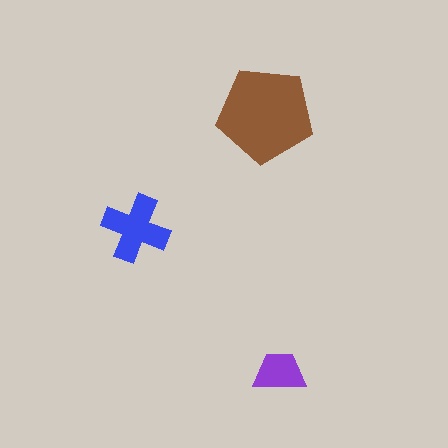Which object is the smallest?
The purple trapezoid.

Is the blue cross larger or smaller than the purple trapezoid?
Larger.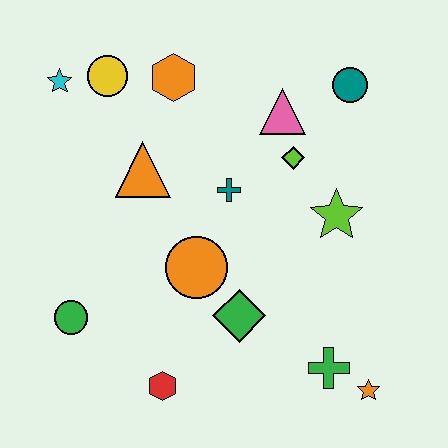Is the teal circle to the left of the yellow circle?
No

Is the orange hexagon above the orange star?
Yes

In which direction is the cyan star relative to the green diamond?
The cyan star is above the green diamond.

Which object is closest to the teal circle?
The pink triangle is closest to the teal circle.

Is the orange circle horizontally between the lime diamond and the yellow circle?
Yes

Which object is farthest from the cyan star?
The orange star is farthest from the cyan star.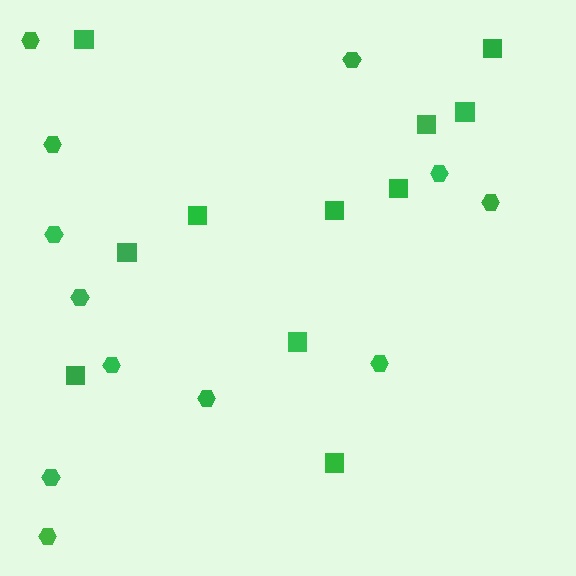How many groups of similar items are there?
There are 2 groups: one group of hexagons (12) and one group of squares (11).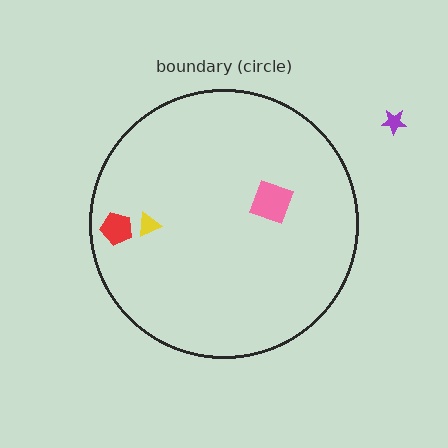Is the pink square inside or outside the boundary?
Inside.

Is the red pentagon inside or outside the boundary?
Inside.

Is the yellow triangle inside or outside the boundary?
Inside.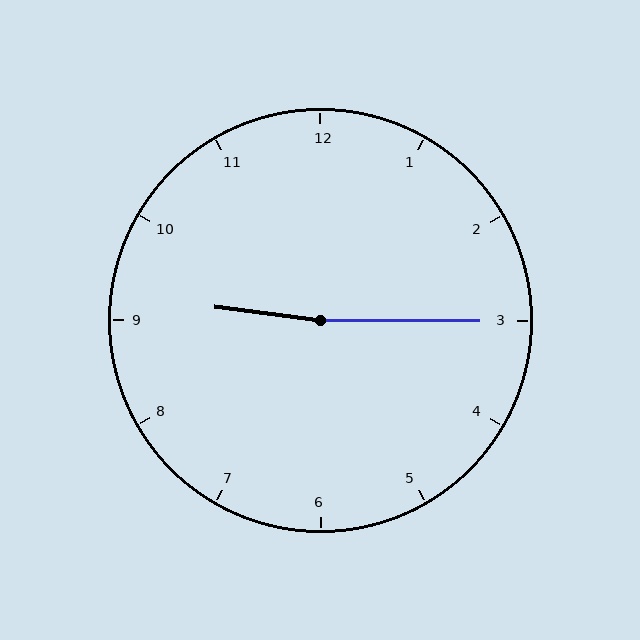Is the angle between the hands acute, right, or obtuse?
It is obtuse.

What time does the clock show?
9:15.